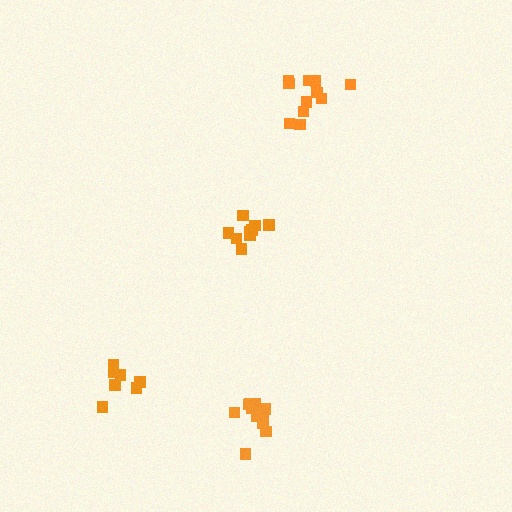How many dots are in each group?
Group 1: 12 dots, Group 2: 11 dots, Group 3: 7 dots, Group 4: 9 dots (39 total).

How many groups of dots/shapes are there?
There are 4 groups.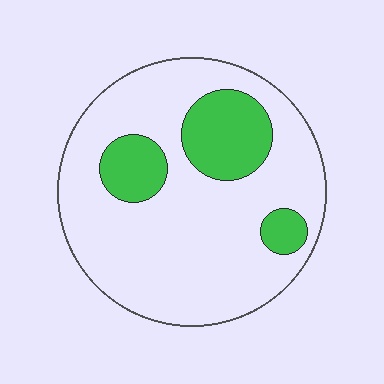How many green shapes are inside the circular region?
3.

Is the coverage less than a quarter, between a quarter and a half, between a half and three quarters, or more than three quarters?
Less than a quarter.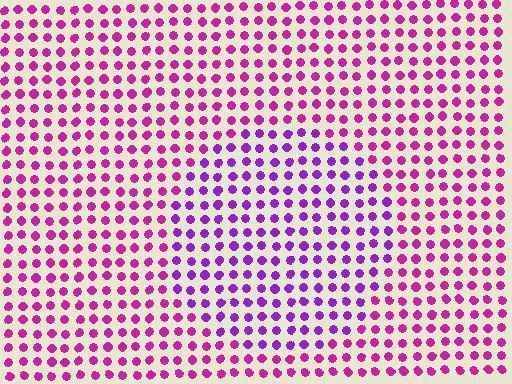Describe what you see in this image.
The image is filled with small magenta elements in a uniform arrangement. A circle-shaped region is visible where the elements are tinted to a slightly different hue, forming a subtle color boundary.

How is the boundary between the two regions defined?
The boundary is defined purely by a slight shift in hue (about 34 degrees). Spacing, size, and orientation are identical on both sides.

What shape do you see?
I see a circle.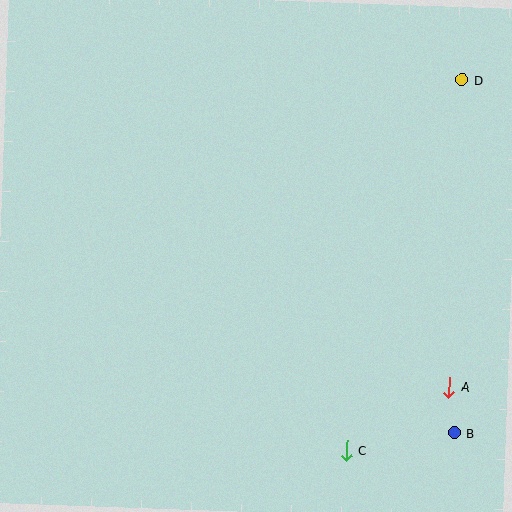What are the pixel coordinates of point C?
Point C is at (347, 451).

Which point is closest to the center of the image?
Point C at (347, 451) is closest to the center.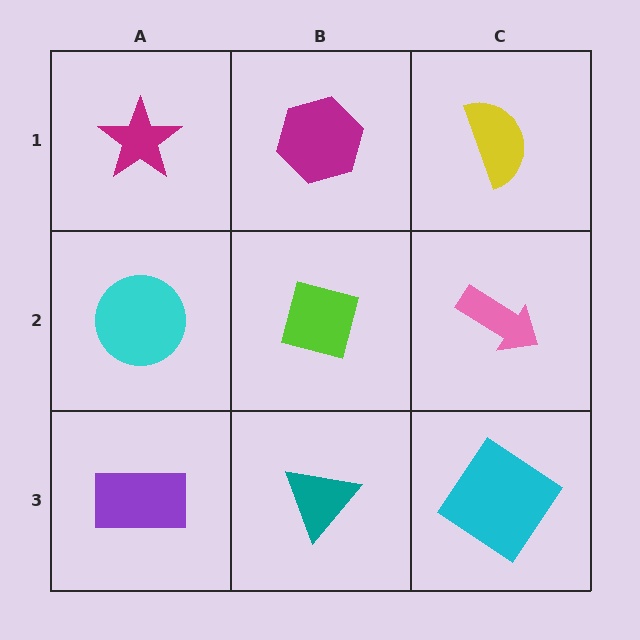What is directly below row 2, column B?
A teal triangle.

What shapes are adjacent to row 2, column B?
A magenta hexagon (row 1, column B), a teal triangle (row 3, column B), a cyan circle (row 2, column A), a pink arrow (row 2, column C).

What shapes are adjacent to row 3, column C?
A pink arrow (row 2, column C), a teal triangle (row 3, column B).